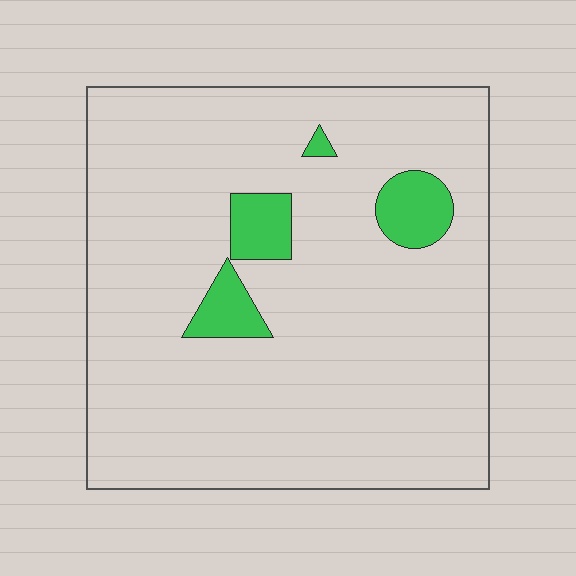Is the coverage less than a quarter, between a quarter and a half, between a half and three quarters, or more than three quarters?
Less than a quarter.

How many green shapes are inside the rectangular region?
4.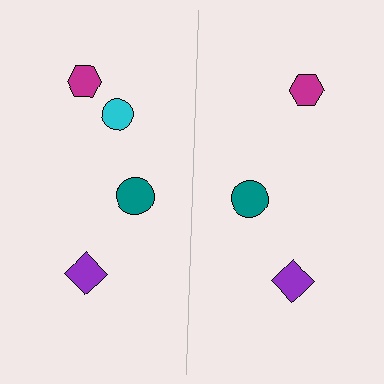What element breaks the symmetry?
A cyan circle is missing from the right side.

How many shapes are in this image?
There are 7 shapes in this image.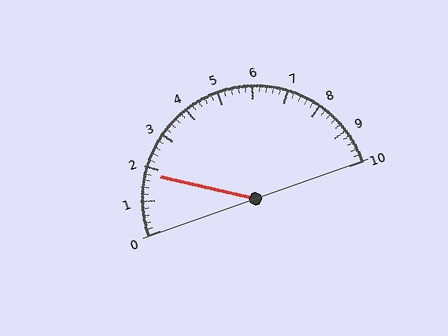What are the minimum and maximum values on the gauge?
The gauge ranges from 0 to 10.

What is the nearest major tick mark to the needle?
The nearest major tick mark is 2.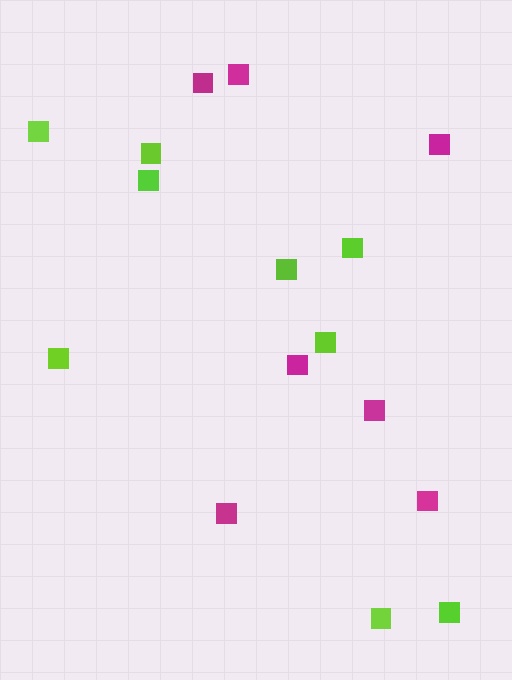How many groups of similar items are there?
There are 2 groups: one group of lime squares (9) and one group of magenta squares (7).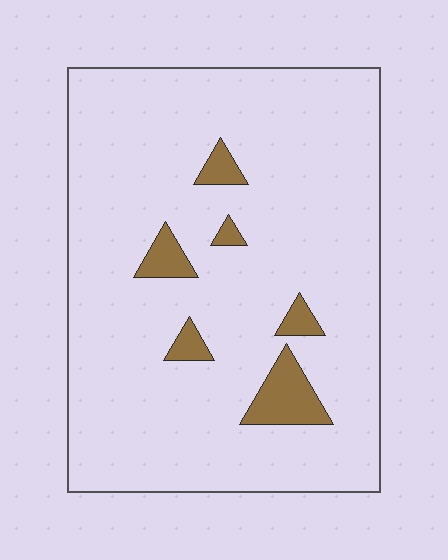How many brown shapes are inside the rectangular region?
6.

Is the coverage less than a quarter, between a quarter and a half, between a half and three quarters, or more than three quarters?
Less than a quarter.